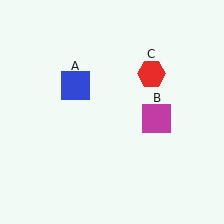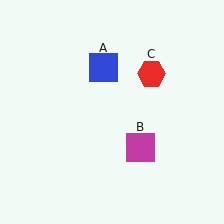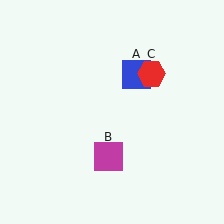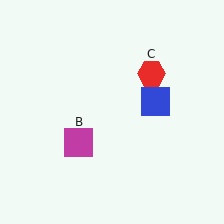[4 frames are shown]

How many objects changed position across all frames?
2 objects changed position: blue square (object A), magenta square (object B).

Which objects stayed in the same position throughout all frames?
Red hexagon (object C) remained stationary.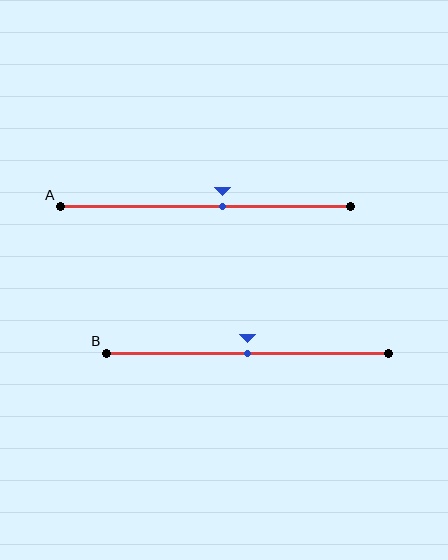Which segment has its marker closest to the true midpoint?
Segment B has its marker closest to the true midpoint.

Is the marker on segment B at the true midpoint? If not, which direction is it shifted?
Yes, the marker on segment B is at the true midpoint.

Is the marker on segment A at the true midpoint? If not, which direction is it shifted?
No, the marker on segment A is shifted to the right by about 6% of the segment length.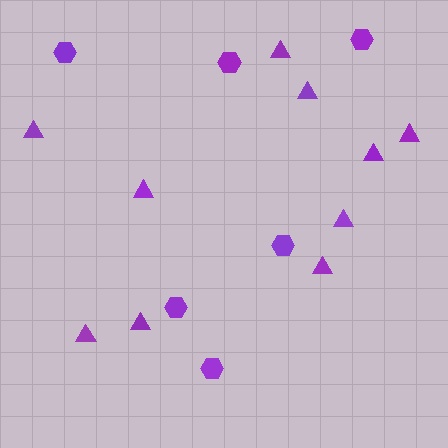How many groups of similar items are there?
There are 2 groups: one group of triangles (10) and one group of hexagons (6).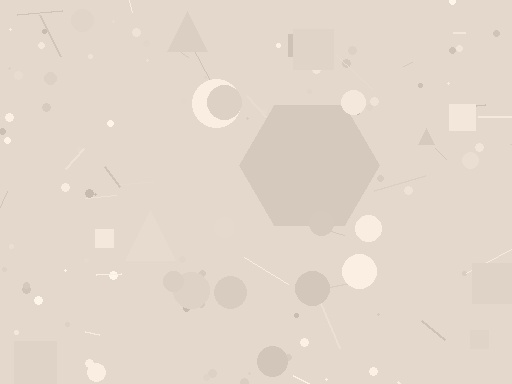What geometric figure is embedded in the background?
A hexagon is embedded in the background.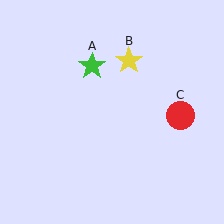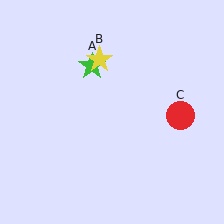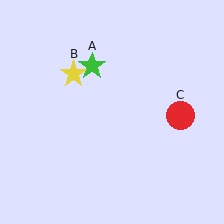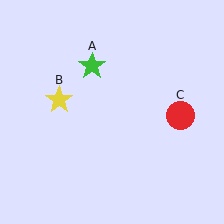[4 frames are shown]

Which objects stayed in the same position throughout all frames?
Green star (object A) and red circle (object C) remained stationary.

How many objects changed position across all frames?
1 object changed position: yellow star (object B).